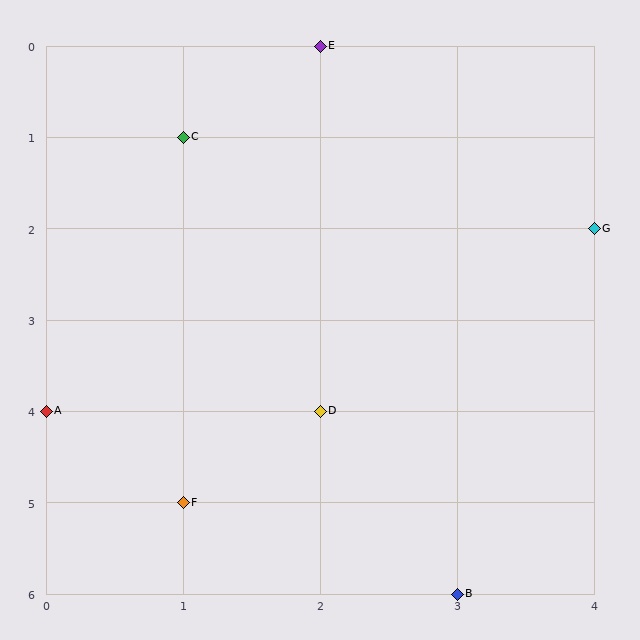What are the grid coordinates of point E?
Point E is at grid coordinates (2, 0).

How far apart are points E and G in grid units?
Points E and G are 2 columns and 2 rows apart (about 2.8 grid units diagonally).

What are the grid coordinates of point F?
Point F is at grid coordinates (1, 5).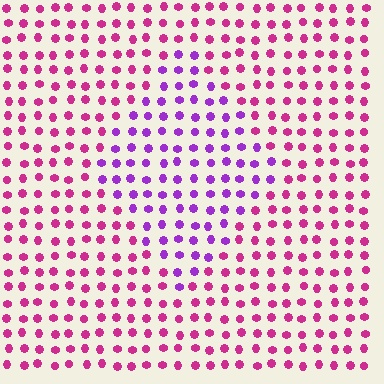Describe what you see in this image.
The image is filled with small magenta elements in a uniform arrangement. A diamond-shaped region is visible where the elements are tinted to a slightly different hue, forming a subtle color boundary.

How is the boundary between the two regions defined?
The boundary is defined purely by a slight shift in hue (about 40 degrees). Spacing, size, and orientation are identical on both sides.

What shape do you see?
I see a diamond.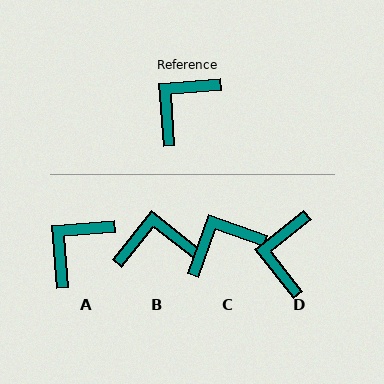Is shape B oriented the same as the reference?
No, it is off by about 42 degrees.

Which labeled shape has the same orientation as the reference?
A.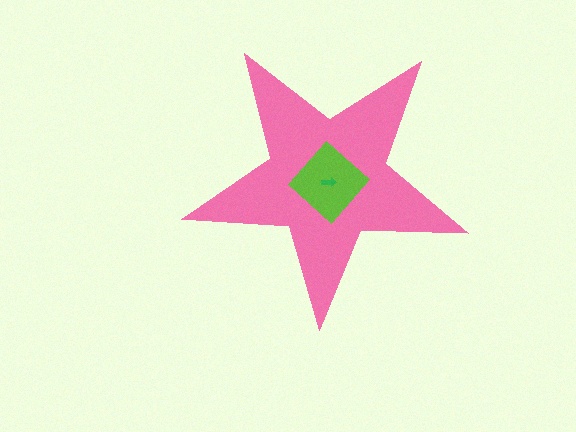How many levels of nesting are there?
3.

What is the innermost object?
The green arrow.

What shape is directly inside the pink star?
The lime diamond.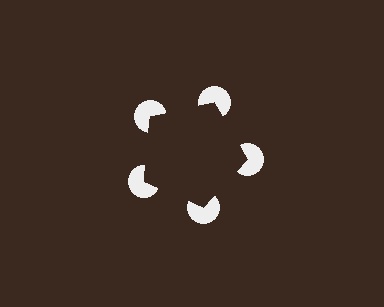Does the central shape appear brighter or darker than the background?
It typically appears slightly darker than the background, even though no actual brightness change is drawn.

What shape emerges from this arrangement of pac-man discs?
An illusory pentagon — its edges are inferred from the aligned wedge cuts in the pac-man discs, not physically drawn.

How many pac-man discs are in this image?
There are 5 — one at each vertex of the illusory pentagon.